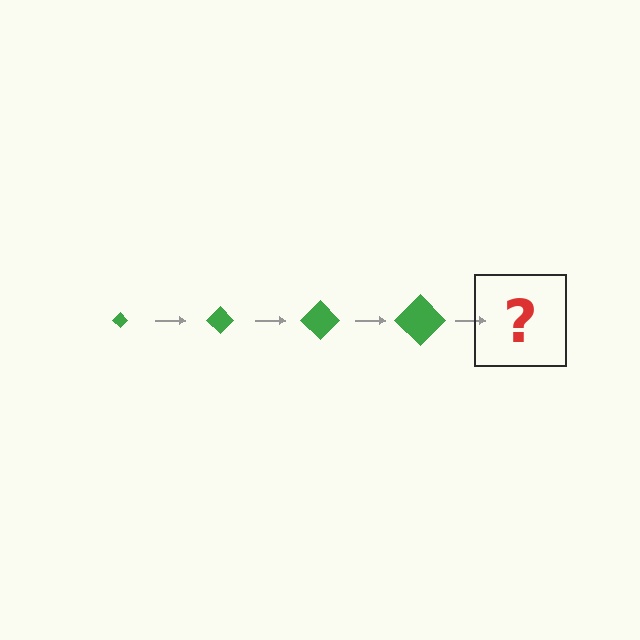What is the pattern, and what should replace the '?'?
The pattern is that the diamond gets progressively larger each step. The '?' should be a green diamond, larger than the previous one.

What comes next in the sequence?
The next element should be a green diamond, larger than the previous one.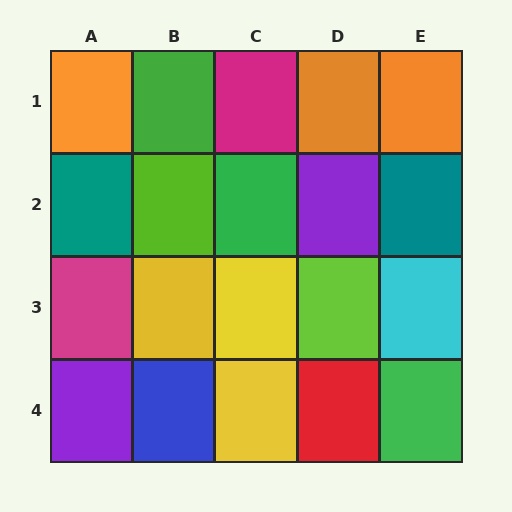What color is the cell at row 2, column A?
Teal.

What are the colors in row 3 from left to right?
Magenta, yellow, yellow, lime, cyan.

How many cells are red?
1 cell is red.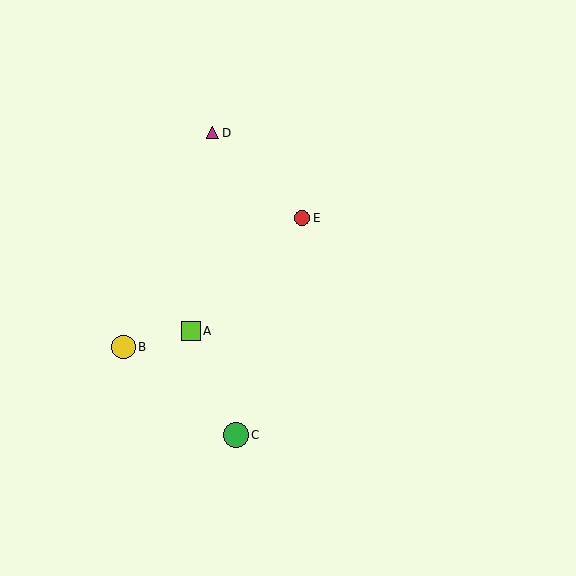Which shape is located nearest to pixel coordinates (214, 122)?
The magenta triangle (labeled D) at (213, 133) is nearest to that location.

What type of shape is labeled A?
Shape A is a lime square.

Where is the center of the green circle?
The center of the green circle is at (236, 435).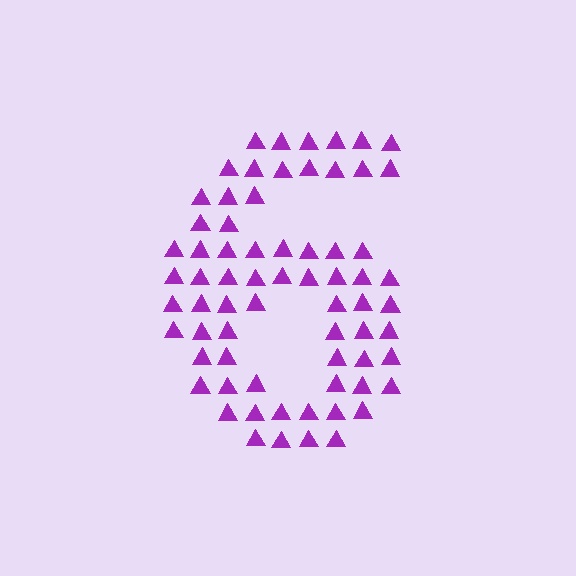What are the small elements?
The small elements are triangles.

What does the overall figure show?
The overall figure shows the digit 6.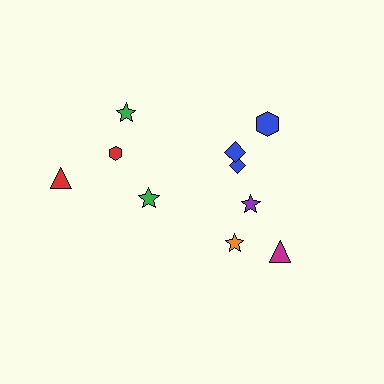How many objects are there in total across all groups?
There are 10 objects.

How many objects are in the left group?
There are 4 objects.